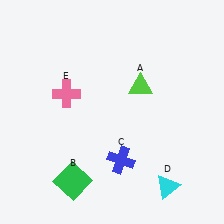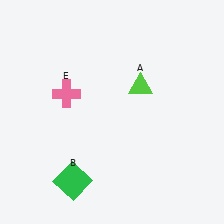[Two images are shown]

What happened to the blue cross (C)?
The blue cross (C) was removed in Image 2. It was in the bottom-right area of Image 1.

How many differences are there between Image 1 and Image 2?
There are 2 differences between the two images.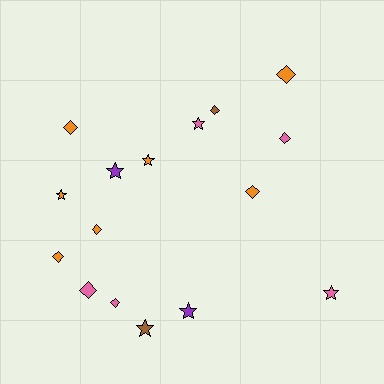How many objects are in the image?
There are 16 objects.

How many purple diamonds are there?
There are no purple diamonds.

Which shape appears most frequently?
Diamond, with 9 objects.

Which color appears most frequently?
Orange, with 7 objects.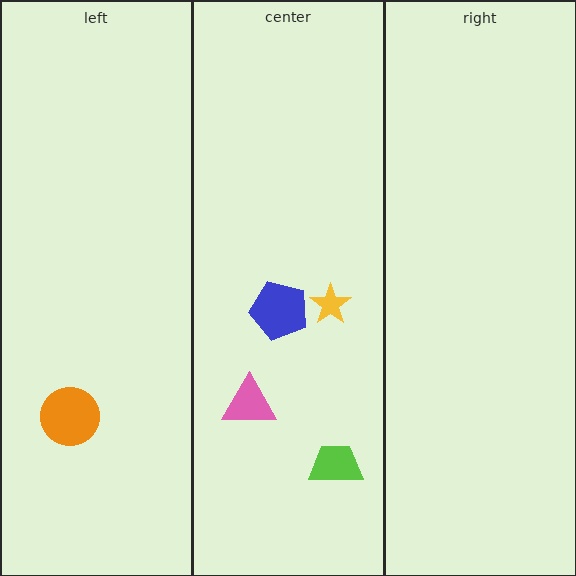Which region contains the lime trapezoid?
The center region.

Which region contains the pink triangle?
The center region.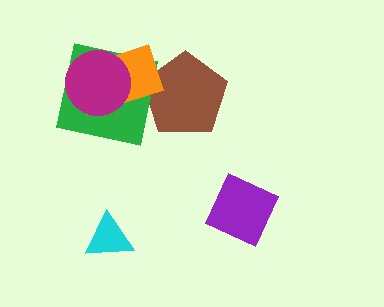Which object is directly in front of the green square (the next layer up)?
The orange rectangle is directly in front of the green square.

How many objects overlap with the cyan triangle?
0 objects overlap with the cyan triangle.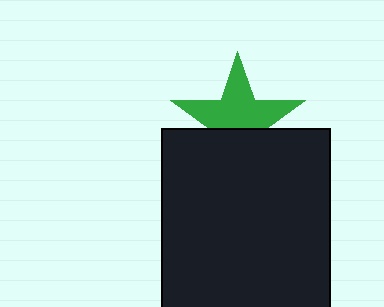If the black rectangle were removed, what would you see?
You would see the complete green star.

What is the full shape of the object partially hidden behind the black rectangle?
The partially hidden object is a green star.